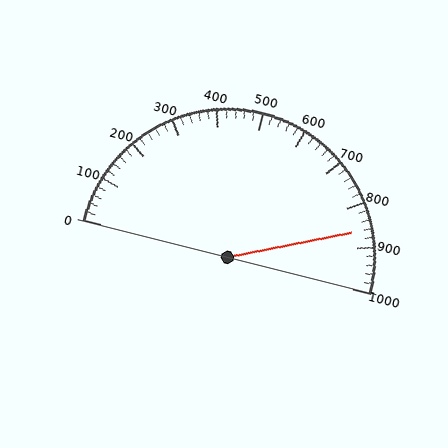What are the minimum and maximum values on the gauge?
The gauge ranges from 0 to 1000.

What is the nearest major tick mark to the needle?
The nearest major tick mark is 900.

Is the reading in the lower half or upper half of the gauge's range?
The reading is in the upper half of the range (0 to 1000).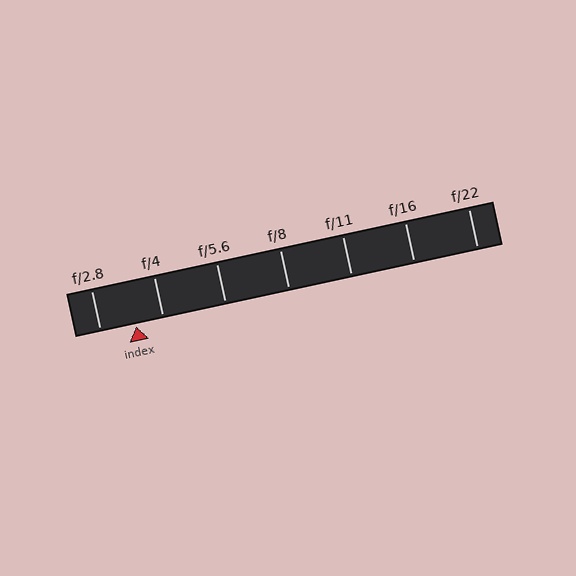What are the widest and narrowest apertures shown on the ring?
The widest aperture shown is f/2.8 and the narrowest is f/22.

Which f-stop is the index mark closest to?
The index mark is closest to f/4.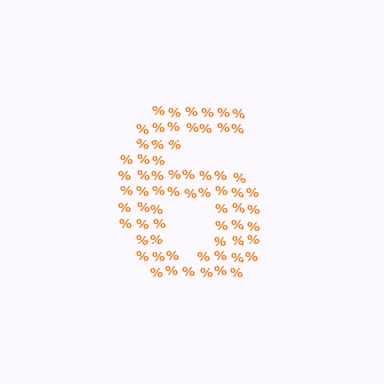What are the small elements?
The small elements are percent signs.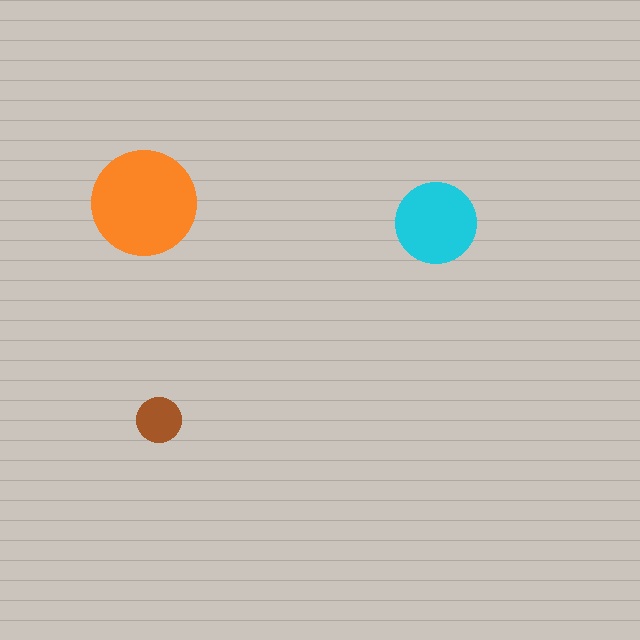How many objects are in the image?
There are 3 objects in the image.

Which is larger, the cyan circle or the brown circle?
The cyan one.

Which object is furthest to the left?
The orange circle is leftmost.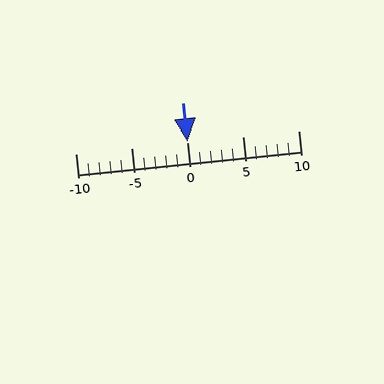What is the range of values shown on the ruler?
The ruler shows values from -10 to 10.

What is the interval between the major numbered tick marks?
The major tick marks are spaced 5 units apart.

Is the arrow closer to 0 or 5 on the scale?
The arrow is closer to 0.